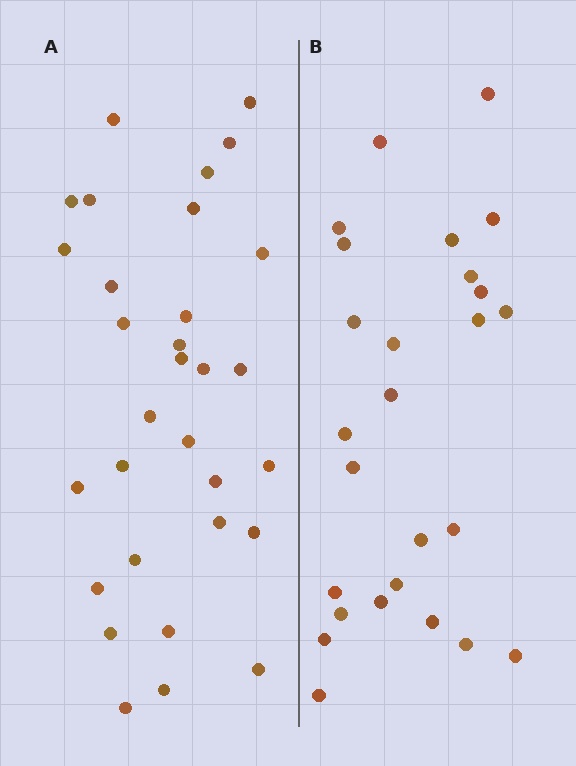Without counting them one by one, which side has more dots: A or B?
Region A (the left region) has more dots.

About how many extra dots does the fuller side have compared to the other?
Region A has about 5 more dots than region B.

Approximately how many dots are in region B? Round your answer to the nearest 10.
About 30 dots. (The exact count is 26, which rounds to 30.)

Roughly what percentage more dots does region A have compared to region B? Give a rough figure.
About 20% more.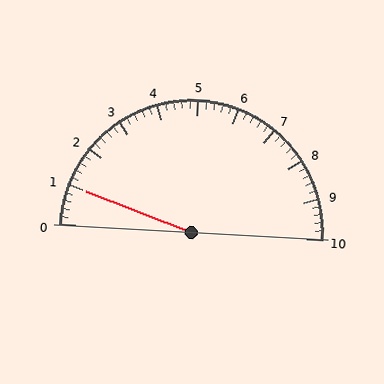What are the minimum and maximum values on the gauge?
The gauge ranges from 0 to 10.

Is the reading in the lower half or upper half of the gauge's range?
The reading is in the lower half of the range (0 to 10).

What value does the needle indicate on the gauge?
The needle indicates approximately 1.0.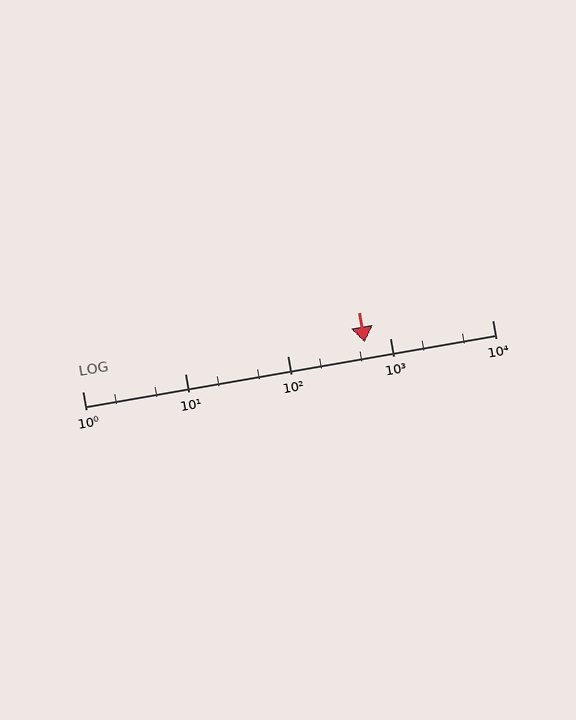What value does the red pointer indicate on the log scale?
The pointer indicates approximately 570.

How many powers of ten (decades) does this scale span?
The scale spans 4 decades, from 1 to 10000.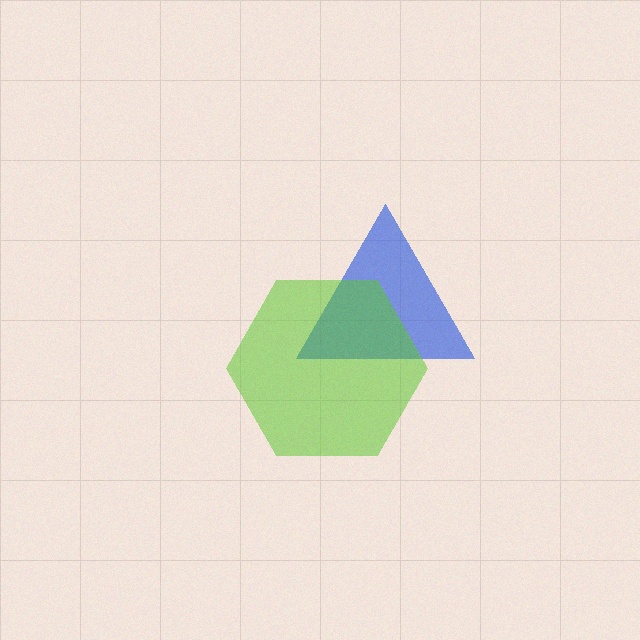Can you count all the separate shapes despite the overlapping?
Yes, there are 2 separate shapes.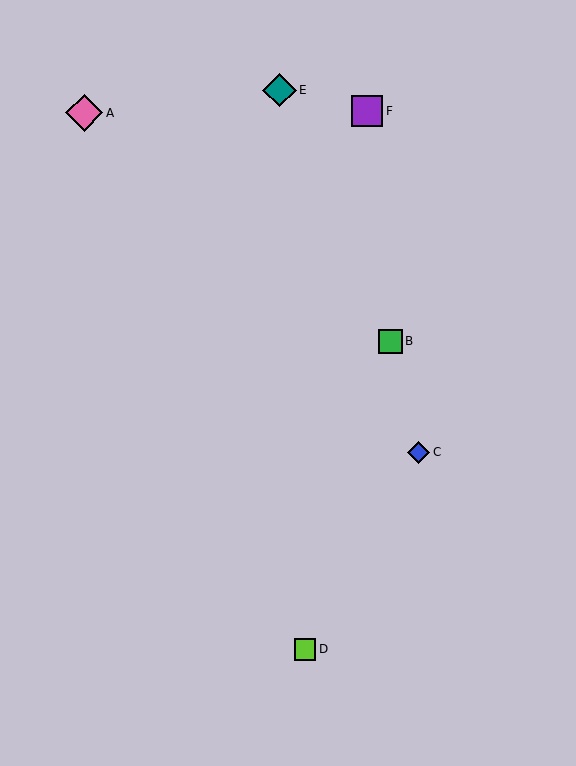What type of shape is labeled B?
Shape B is a green square.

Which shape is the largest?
The pink diamond (labeled A) is the largest.